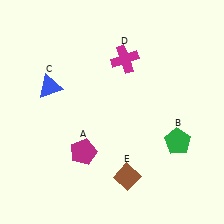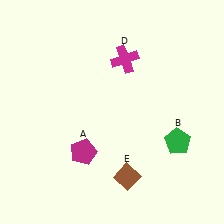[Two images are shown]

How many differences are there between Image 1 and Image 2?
There is 1 difference between the two images.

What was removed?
The blue triangle (C) was removed in Image 2.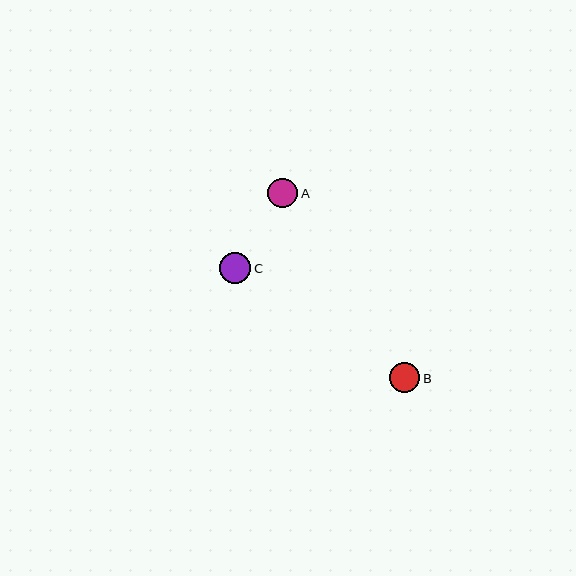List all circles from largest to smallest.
From largest to smallest: C, B, A.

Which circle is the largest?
Circle C is the largest with a size of approximately 31 pixels.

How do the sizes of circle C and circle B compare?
Circle C and circle B are approximately the same size.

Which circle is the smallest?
Circle A is the smallest with a size of approximately 30 pixels.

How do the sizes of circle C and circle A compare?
Circle C and circle A are approximately the same size.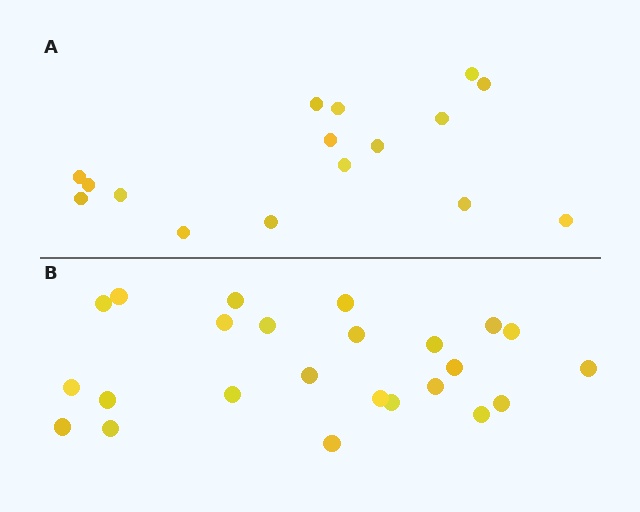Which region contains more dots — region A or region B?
Region B (the bottom region) has more dots.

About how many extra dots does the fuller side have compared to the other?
Region B has roughly 8 or so more dots than region A.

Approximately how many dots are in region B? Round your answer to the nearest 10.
About 20 dots. (The exact count is 24, which rounds to 20.)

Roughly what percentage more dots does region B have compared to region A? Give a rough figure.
About 50% more.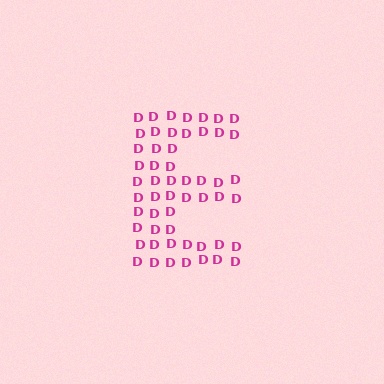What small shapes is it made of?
It is made of small letter D's.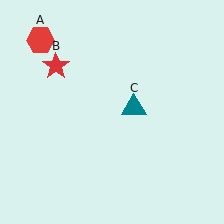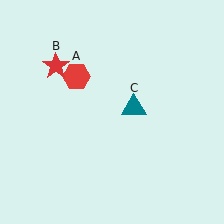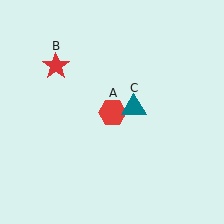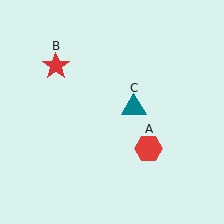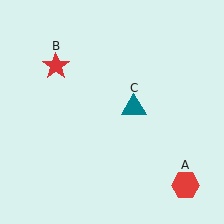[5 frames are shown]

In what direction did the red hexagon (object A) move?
The red hexagon (object A) moved down and to the right.